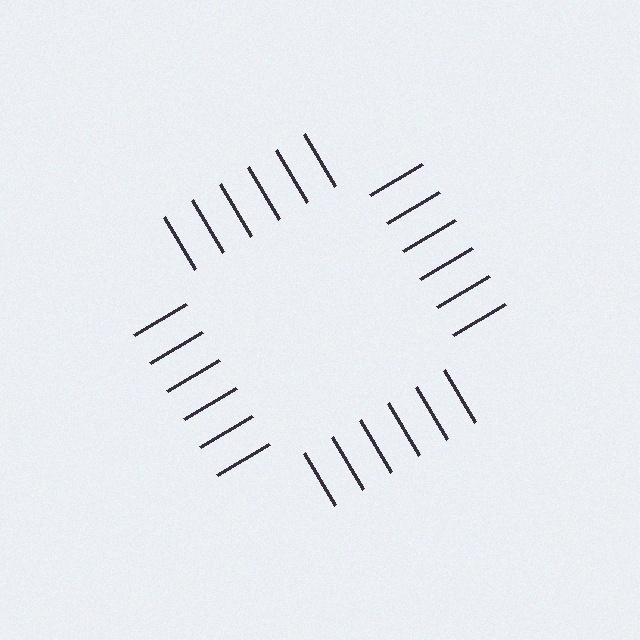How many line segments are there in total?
24 — 6 along each of the 4 edges.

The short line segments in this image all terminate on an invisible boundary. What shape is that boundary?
An illusory square — the line segments terminate on its edges but no continuous stroke is drawn.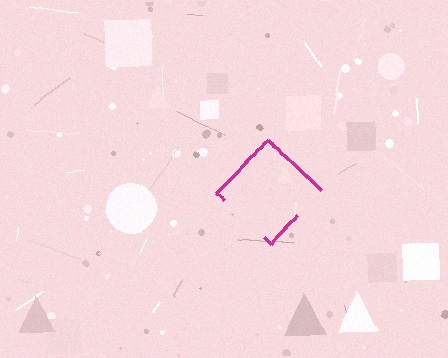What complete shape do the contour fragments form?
The contour fragments form a diamond.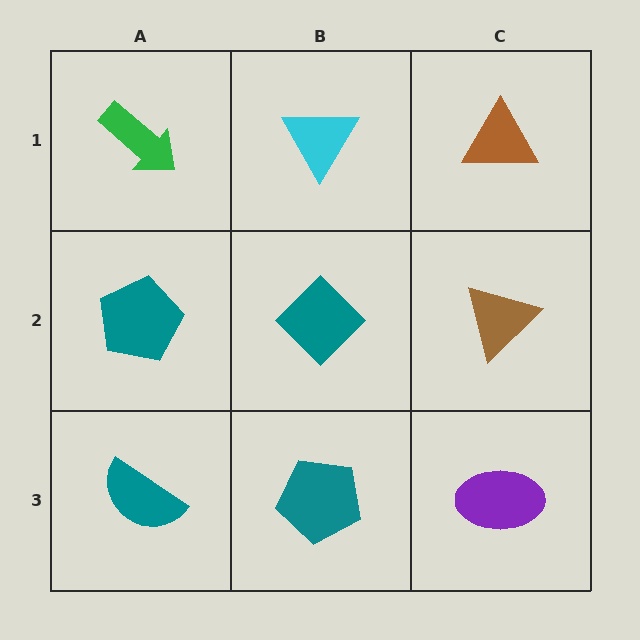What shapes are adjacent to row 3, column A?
A teal pentagon (row 2, column A), a teal pentagon (row 3, column B).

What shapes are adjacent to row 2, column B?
A cyan triangle (row 1, column B), a teal pentagon (row 3, column B), a teal pentagon (row 2, column A), a brown triangle (row 2, column C).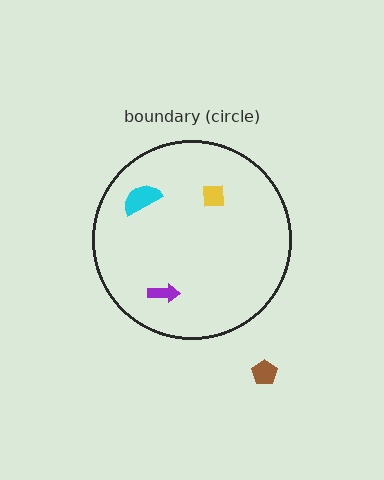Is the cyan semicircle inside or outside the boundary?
Inside.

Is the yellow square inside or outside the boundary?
Inside.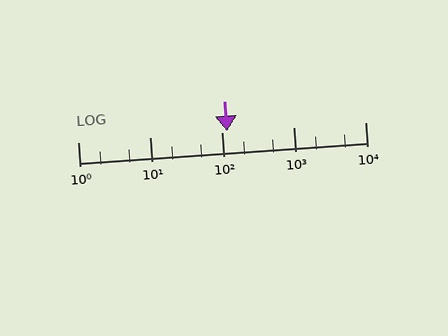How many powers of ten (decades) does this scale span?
The scale spans 4 decades, from 1 to 10000.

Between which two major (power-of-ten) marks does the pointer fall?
The pointer is between 100 and 1000.